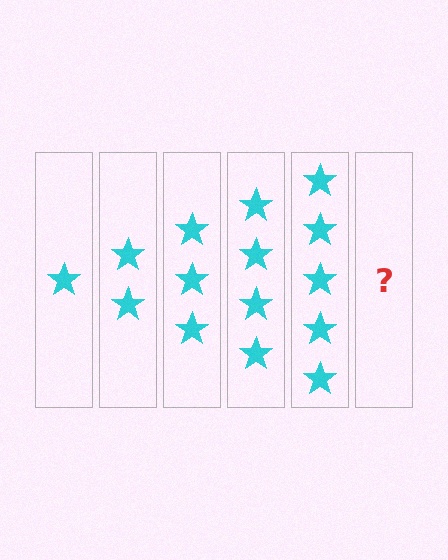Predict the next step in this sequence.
The next step is 6 stars.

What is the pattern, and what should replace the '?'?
The pattern is that each step adds one more star. The '?' should be 6 stars.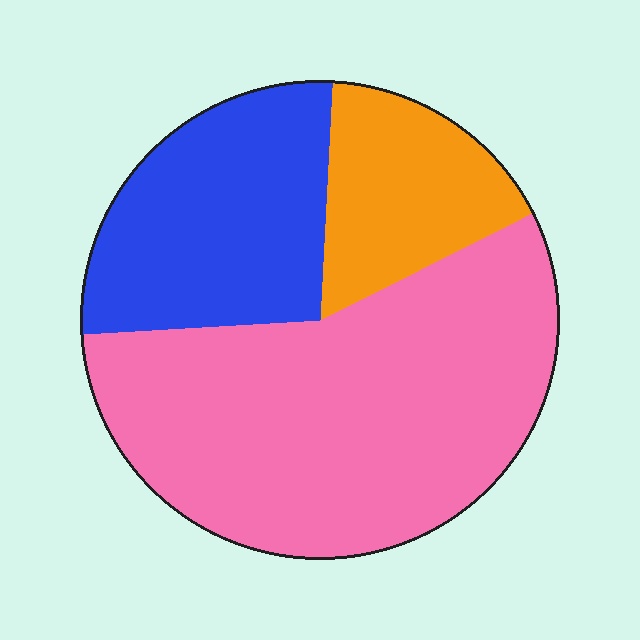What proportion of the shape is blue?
Blue covers around 25% of the shape.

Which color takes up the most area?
Pink, at roughly 55%.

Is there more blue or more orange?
Blue.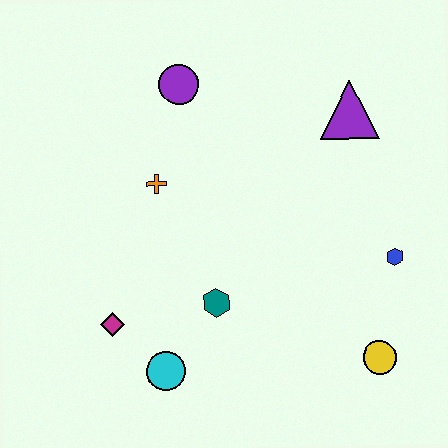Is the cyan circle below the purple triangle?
Yes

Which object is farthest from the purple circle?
The yellow circle is farthest from the purple circle.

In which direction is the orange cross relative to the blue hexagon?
The orange cross is to the left of the blue hexagon.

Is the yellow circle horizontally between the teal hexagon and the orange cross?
No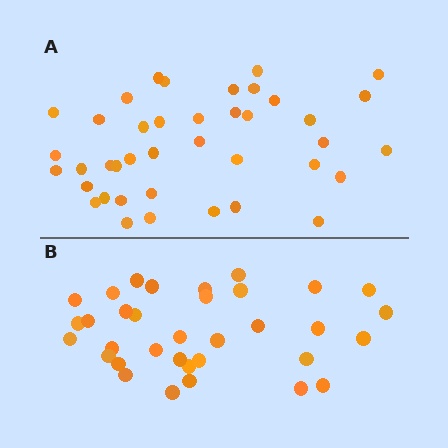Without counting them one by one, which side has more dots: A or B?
Region A (the top region) has more dots.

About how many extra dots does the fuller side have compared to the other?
Region A has about 6 more dots than region B.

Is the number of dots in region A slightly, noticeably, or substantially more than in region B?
Region A has only slightly more — the two regions are fairly close. The ratio is roughly 1.2 to 1.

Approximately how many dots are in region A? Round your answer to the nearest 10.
About 40 dots.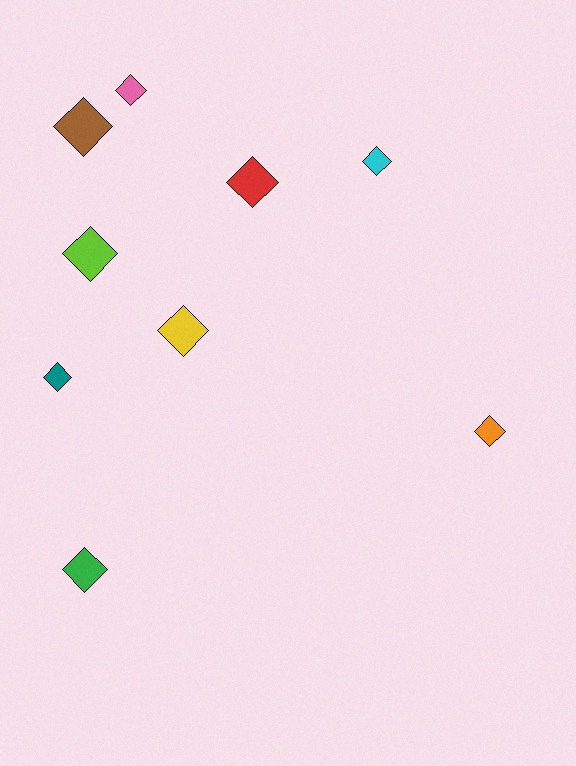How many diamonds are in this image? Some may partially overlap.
There are 9 diamonds.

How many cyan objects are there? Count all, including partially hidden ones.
There is 1 cyan object.